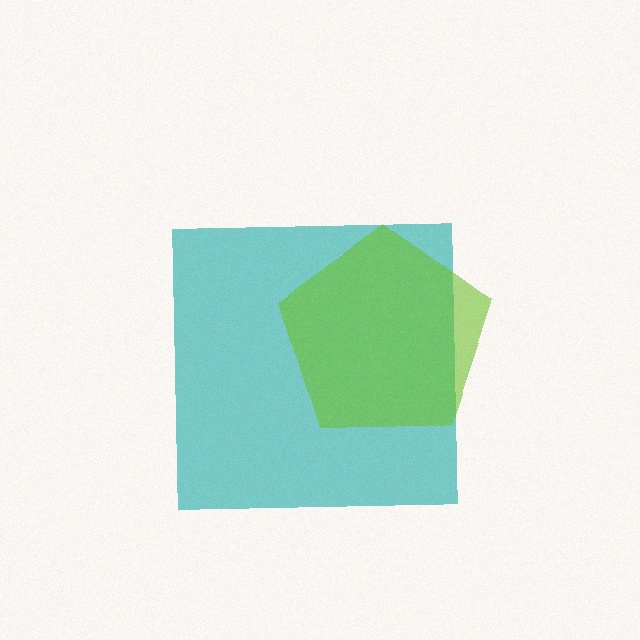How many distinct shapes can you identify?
There are 2 distinct shapes: a teal square, a lime pentagon.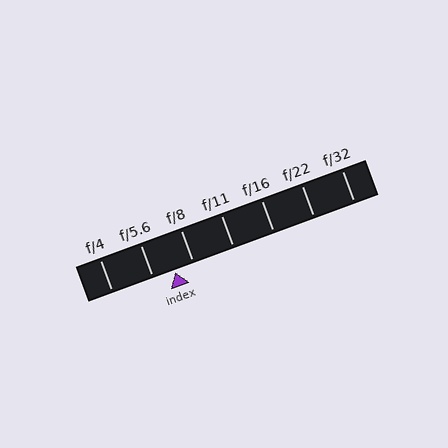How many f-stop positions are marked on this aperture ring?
There are 7 f-stop positions marked.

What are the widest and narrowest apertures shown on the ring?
The widest aperture shown is f/4 and the narrowest is f/32.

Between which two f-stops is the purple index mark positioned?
The index mark is between f/5.6 and f/8.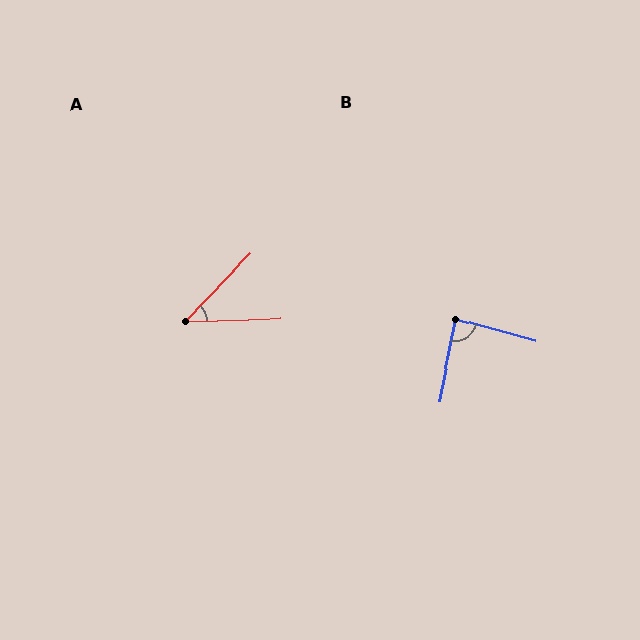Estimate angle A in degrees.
Approximately 44 degrees.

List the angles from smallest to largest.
A (44°), B (86°).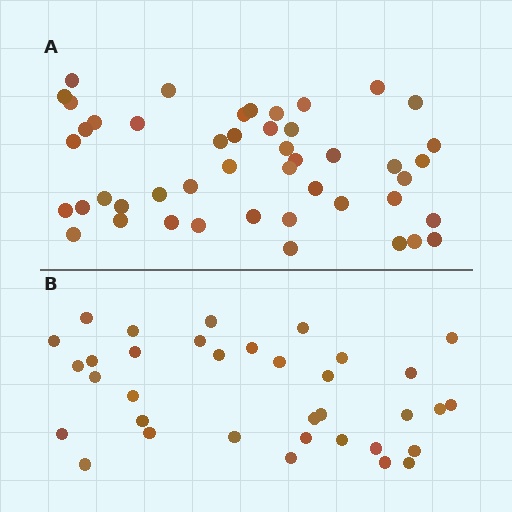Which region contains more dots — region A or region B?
Region A (the top region) has more dots.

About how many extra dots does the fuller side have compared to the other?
Region A has roughly 12 or so more dots than region B.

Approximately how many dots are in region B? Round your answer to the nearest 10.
About 40 dots. (The exact count is 35, which rounds to 40.)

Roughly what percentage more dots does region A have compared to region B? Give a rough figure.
About 35% more.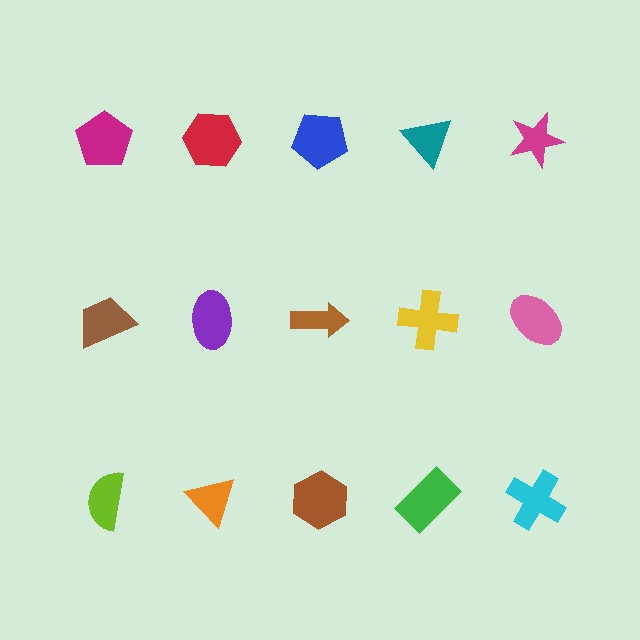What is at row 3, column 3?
A brown hexagon.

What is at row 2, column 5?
A pink ellipse.